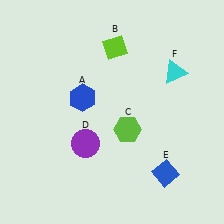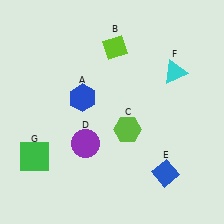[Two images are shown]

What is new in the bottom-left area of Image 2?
A green square (G) was added in the bottom-left area of Image 2.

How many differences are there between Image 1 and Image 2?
There is 1 difference between the two images.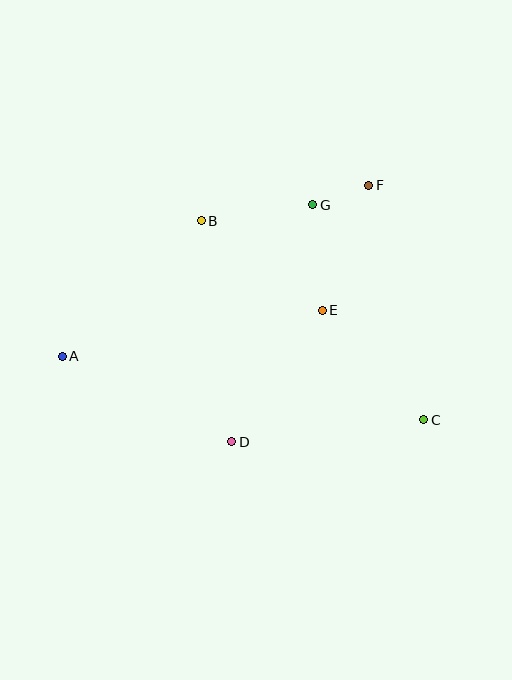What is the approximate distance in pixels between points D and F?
The distance between D and F is approximately 291 pixels.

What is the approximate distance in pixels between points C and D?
The distance between C and D is approximately 194 pixels.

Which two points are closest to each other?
Points F and G are closest to each other.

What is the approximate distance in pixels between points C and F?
The distance between C and F is approximately 241 pixels.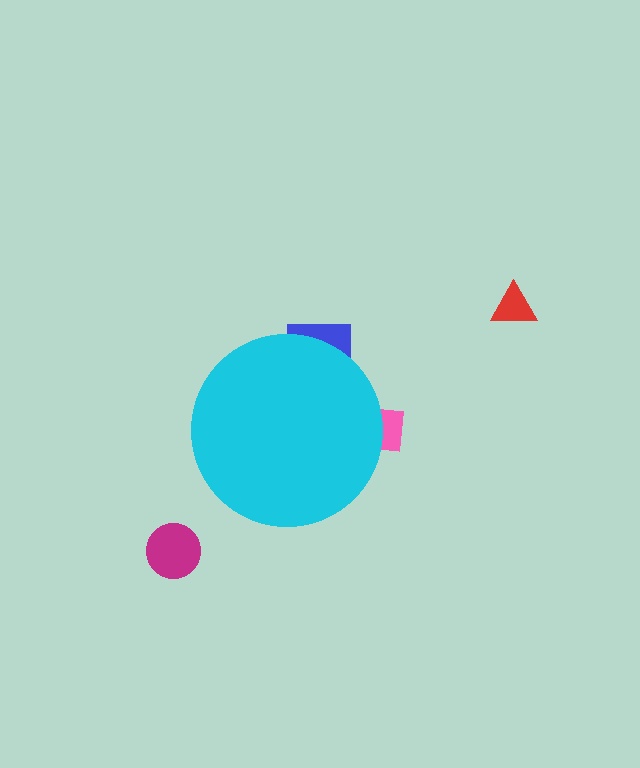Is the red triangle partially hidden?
No, the red triangle is fully visible.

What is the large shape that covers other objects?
A cyan circle.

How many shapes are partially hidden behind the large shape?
2 shapes are partially hidden.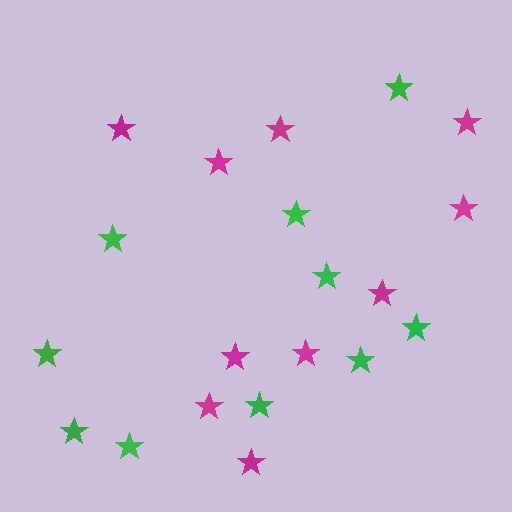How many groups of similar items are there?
There are 2 groups: one group of green stars (10) and one group of magenta stars (10).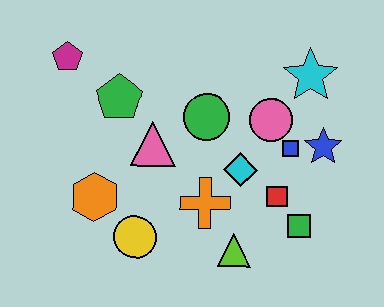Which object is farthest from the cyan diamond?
The magenta pentagon is farthest from the cyan diamond.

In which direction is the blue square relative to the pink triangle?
The blue square is to the right of the pink triangle.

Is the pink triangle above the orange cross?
Yes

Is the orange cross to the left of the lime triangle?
Yes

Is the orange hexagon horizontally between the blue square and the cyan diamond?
No